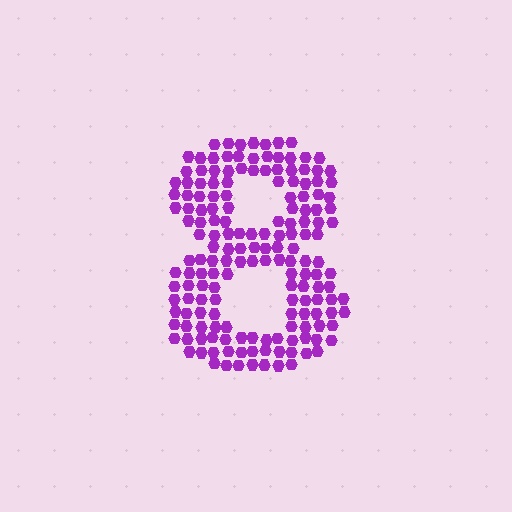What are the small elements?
The small elements are hexagons.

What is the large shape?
The large shape is the digit 8.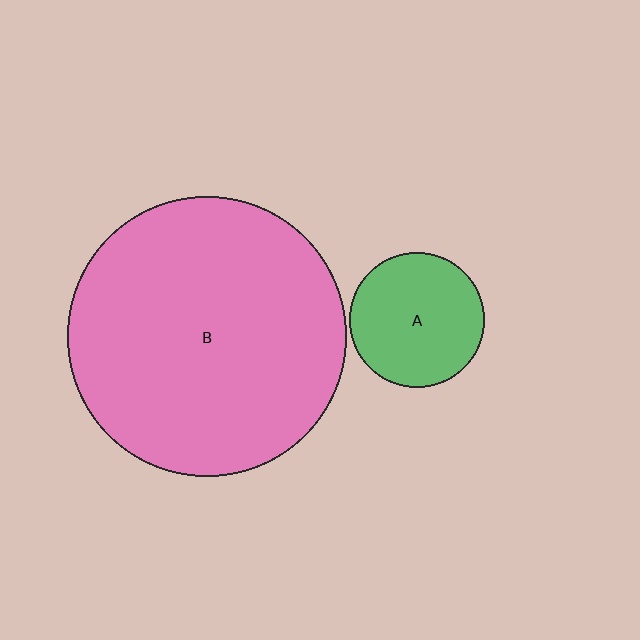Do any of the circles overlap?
No, none of the circles overlap.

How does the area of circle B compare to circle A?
Approximately 4.2 times.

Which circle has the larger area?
Circle B (pink).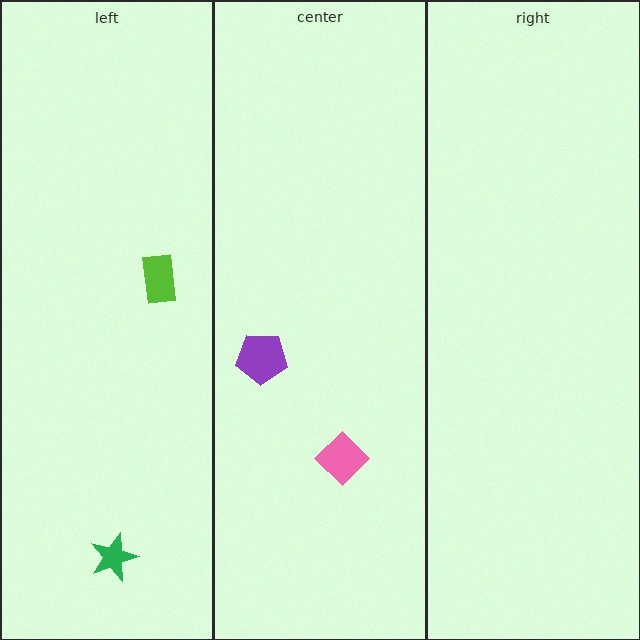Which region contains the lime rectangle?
The left region.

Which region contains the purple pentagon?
The center region.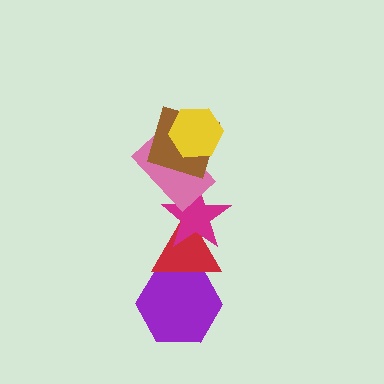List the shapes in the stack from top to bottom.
From top to bottom: the yellow hexagon, the brown square, the pink rectangle, the magenta star, the red triangle, the purple hexagon.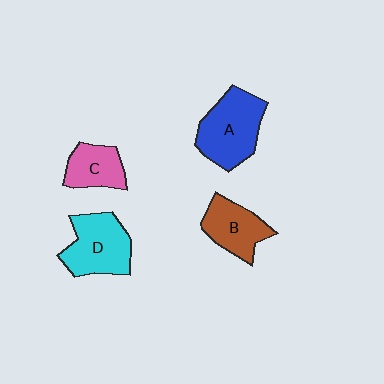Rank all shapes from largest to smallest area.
From largest to smallest: A (blue), D (cyan), B (brown), C (pink).